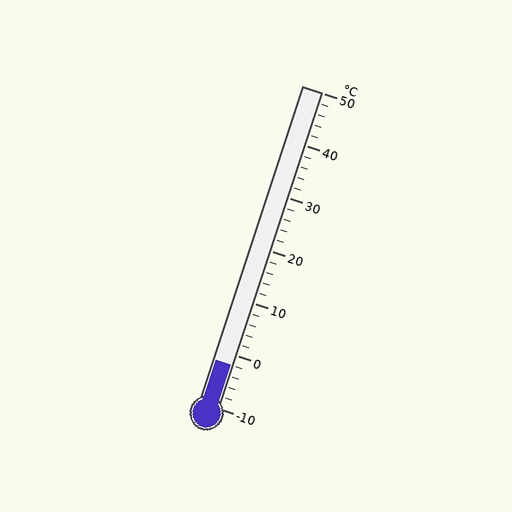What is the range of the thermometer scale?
The thermometer scale ranges from -10°C to 50°C.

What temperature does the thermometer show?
The thermometer shows approximately -2°C.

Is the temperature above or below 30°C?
The temperature is below 30°C.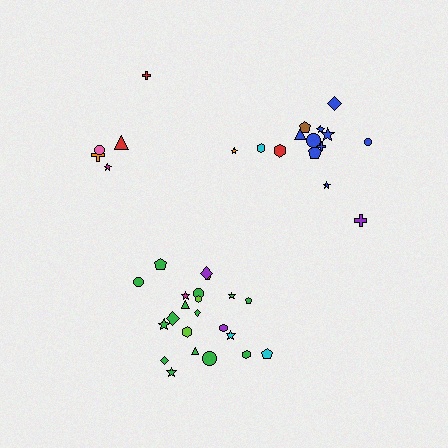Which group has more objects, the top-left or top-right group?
The top-right group.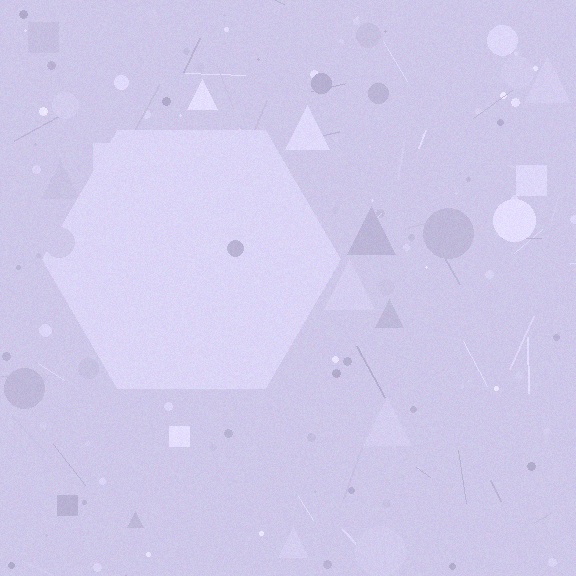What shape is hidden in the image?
A hexagon is hidden in the image.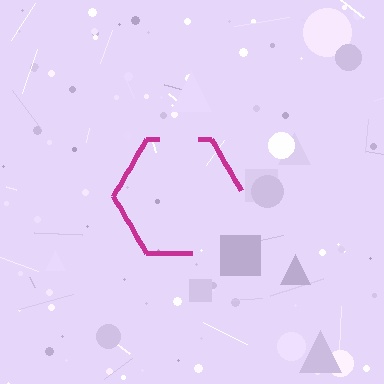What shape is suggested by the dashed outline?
The dashed outline suggests a hexagon.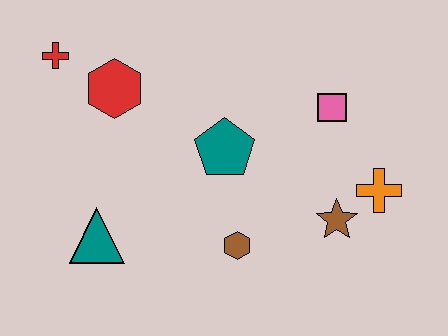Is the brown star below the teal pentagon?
Yes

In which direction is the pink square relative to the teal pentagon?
The pink square is to the right of the teal pentagon.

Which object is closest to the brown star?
The orange cross is closest to the brown star.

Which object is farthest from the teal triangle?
The orange cross is farthest from the teal triangle.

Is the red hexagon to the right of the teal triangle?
Yes